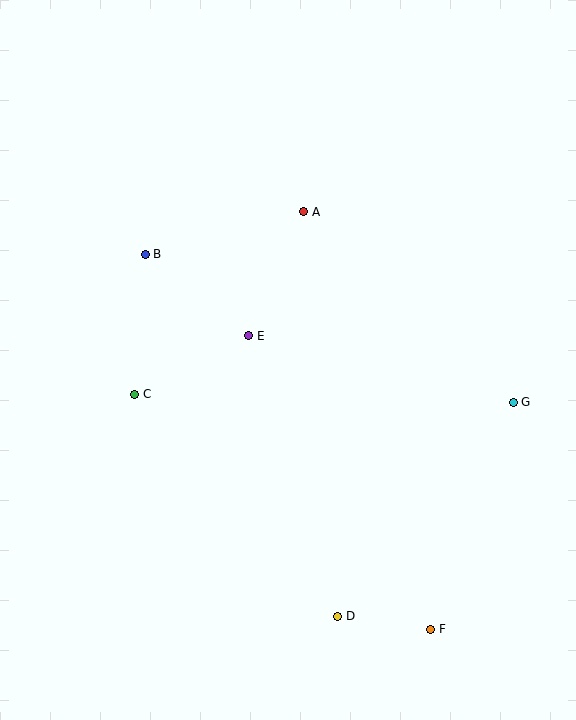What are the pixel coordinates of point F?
Point F is at (431, 629).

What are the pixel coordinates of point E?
Point E is at (249, 336).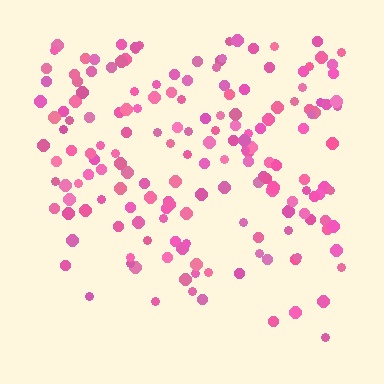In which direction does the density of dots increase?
From bottom to top, with the top side densest.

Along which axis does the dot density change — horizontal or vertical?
Vertical.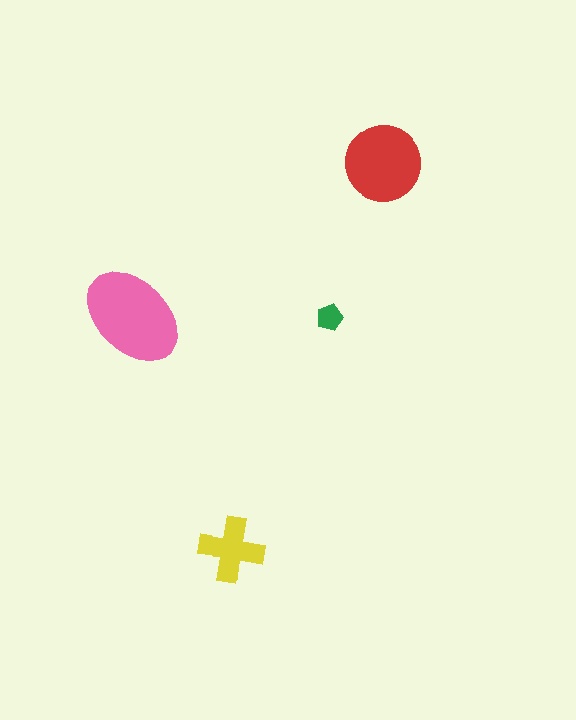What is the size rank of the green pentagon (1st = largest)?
4th.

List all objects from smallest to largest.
The green pentagon, the yellow cross, the red circle, the pink ellipse.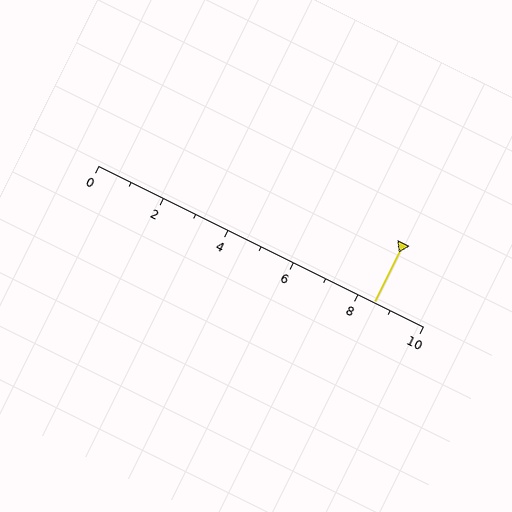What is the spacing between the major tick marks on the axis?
The major ticks are spaced 2 apart.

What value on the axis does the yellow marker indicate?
The marker indicates approximately 8.5.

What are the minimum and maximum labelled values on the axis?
The axis runs from 0 to 10.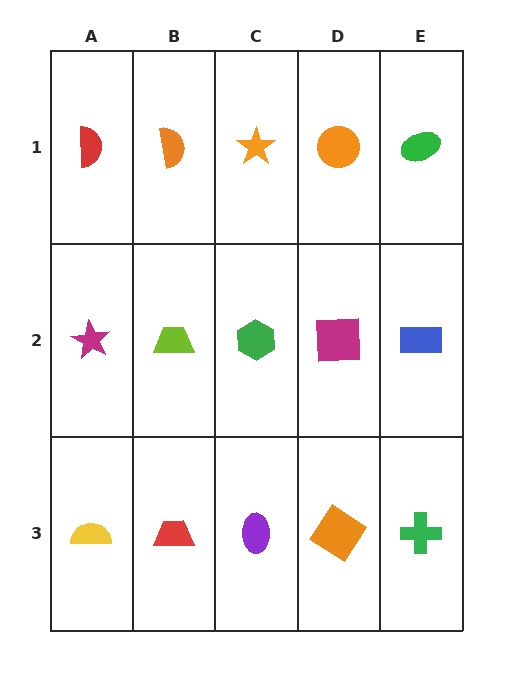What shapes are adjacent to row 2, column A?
A red semicircle (row 1, column A), a yellow semicircle (row 3, column A), a lime trapezoid (row 2, column B).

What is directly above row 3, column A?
A magenta star.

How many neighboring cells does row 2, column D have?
4.